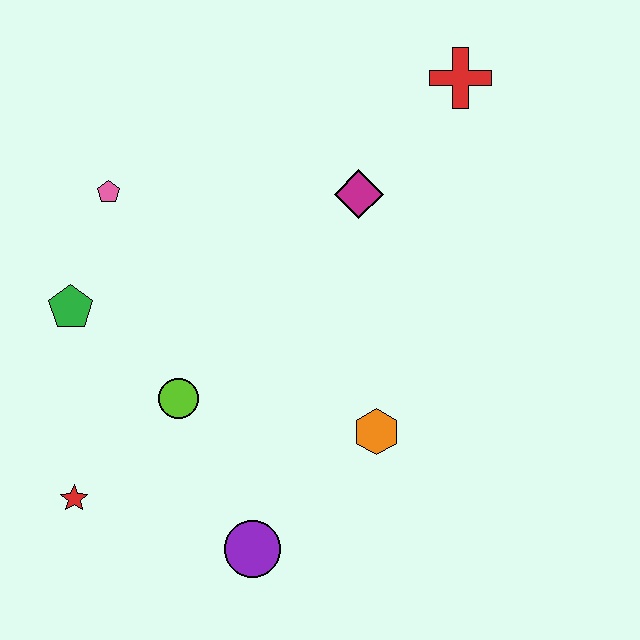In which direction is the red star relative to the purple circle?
The red star is to the left of the purple circle.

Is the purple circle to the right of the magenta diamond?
No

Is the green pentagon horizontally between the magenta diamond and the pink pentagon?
No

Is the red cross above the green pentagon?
Yes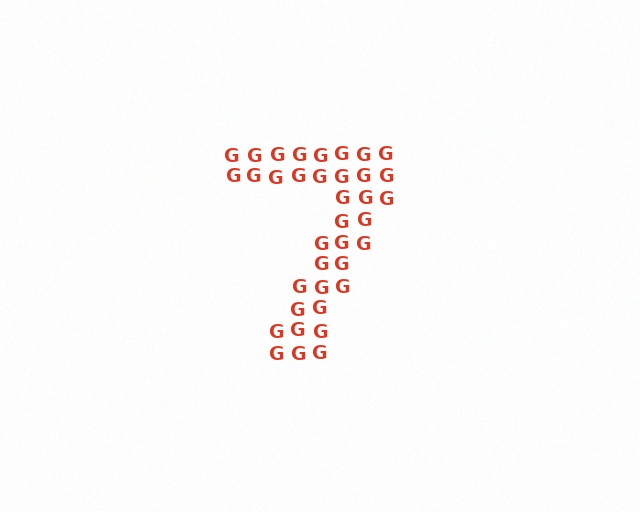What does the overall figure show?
The overall figure shows the digit 7.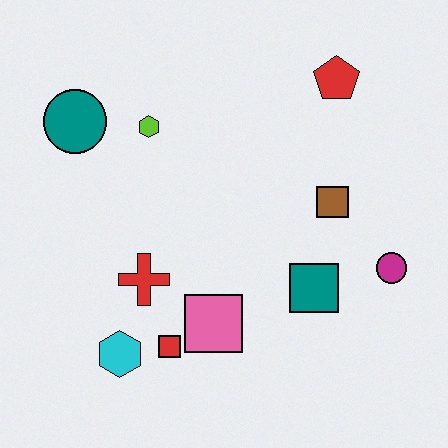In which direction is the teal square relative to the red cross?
The teal square is to the right of the red cross.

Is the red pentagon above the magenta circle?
Yes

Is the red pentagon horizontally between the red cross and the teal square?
No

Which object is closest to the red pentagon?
The brown square is closest to the red pentagon.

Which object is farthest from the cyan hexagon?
The red pentagon is farthest from the cyan hexagon.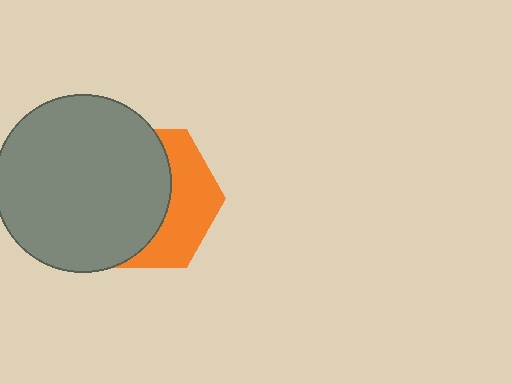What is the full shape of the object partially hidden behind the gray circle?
The partially hidden object is an orange hexagon.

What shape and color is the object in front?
The object in front is a gray circle.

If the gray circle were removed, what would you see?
You would see the complete orange hexagon.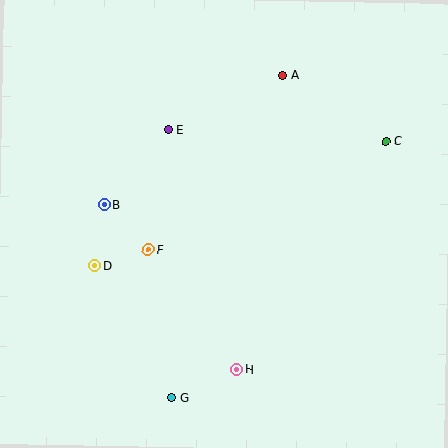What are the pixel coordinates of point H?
Point H is at (237, 370).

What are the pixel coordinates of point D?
Point D is at (95, 265).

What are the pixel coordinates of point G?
Point G is at (171, 398).